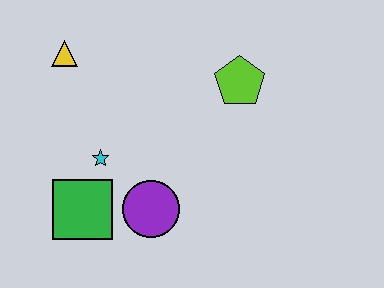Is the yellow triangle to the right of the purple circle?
No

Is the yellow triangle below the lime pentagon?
No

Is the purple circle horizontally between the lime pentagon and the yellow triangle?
Yes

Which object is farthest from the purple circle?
The yellow triangle is farthest from the purple circle.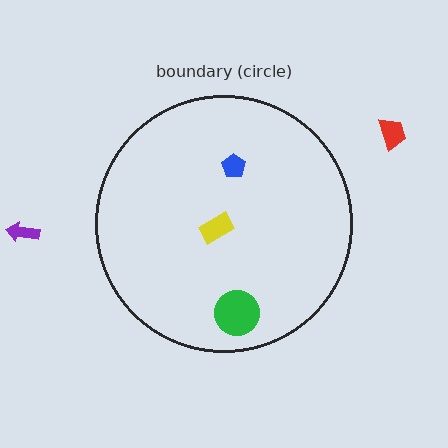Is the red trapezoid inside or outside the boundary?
Outside.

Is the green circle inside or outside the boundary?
Inside.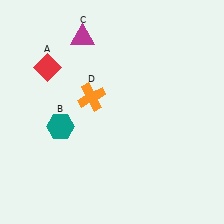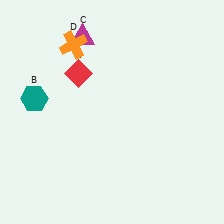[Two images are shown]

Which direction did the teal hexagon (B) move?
The teal hexagon (B) moved up.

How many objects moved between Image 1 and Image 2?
3 objects moved between the two images.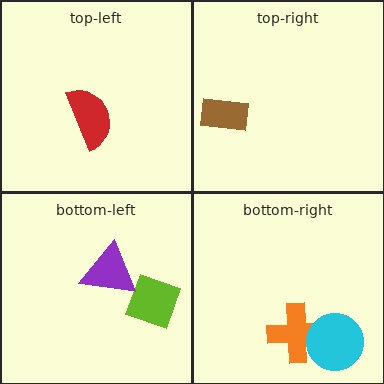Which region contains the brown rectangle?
The top-right region.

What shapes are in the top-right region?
The brown rectangle.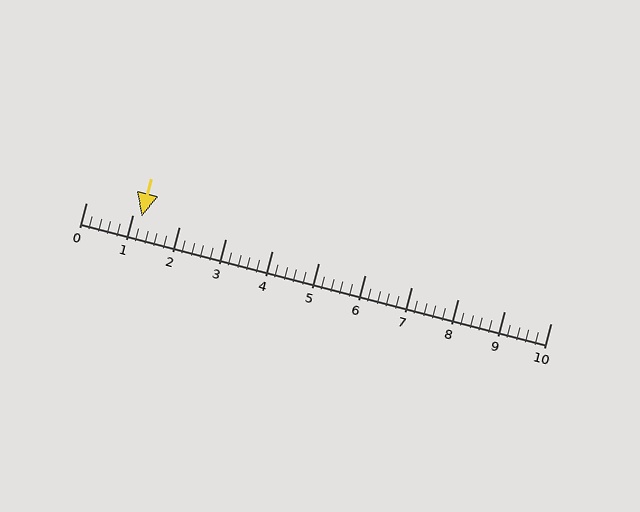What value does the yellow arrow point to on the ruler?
The yellow arrow points to approximately 1.2.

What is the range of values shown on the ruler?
The ruler shows values from 0 to 10.